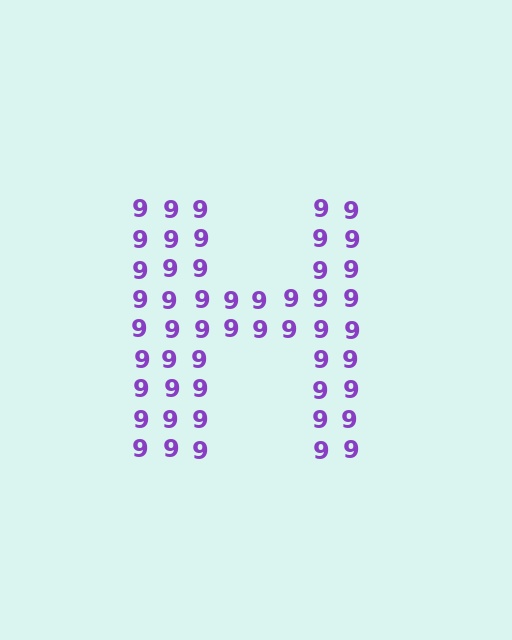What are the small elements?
The small elements are digit 9's.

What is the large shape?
The large shape is the letter H.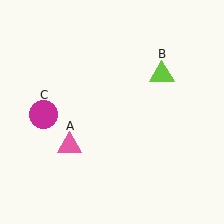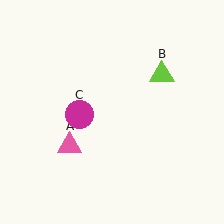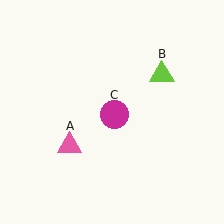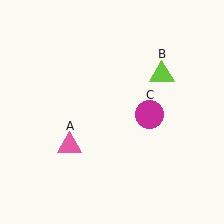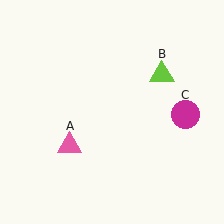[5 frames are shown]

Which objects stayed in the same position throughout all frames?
Pink triangle (object A) and lime triangle (object B) remained stationary.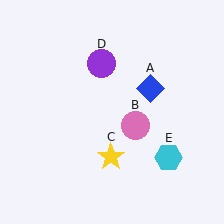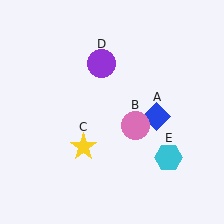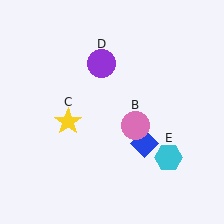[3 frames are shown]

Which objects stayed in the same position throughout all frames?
Pink circle (object B) and purple circle (object D) and cyan hexagon (object E) remained stationary.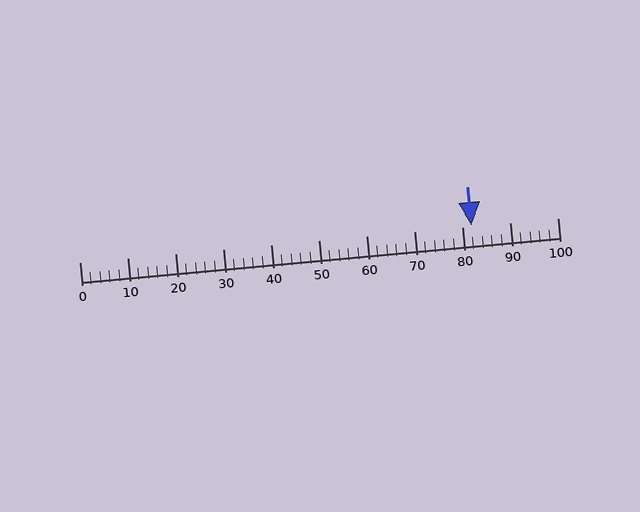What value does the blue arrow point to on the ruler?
The blue arrow points to approximately 82.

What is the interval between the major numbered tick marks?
The major tick marks are spaced 10 units apart.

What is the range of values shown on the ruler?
The ruler shows values from 0 to 100.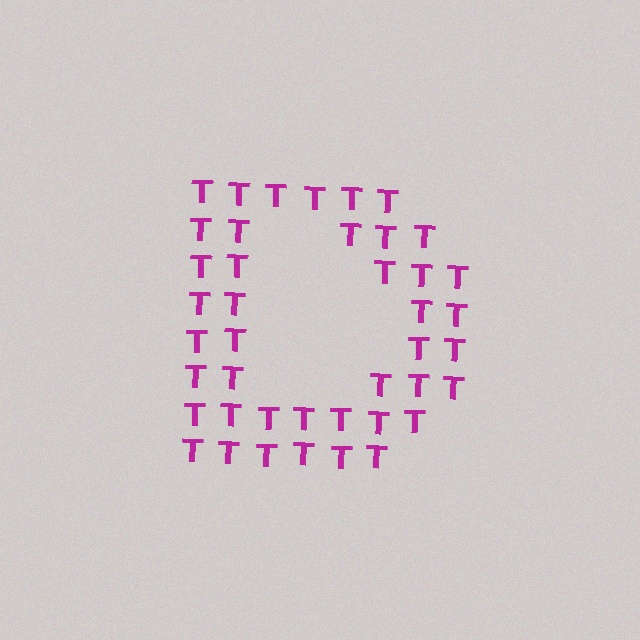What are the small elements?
The small elements are letter T's.